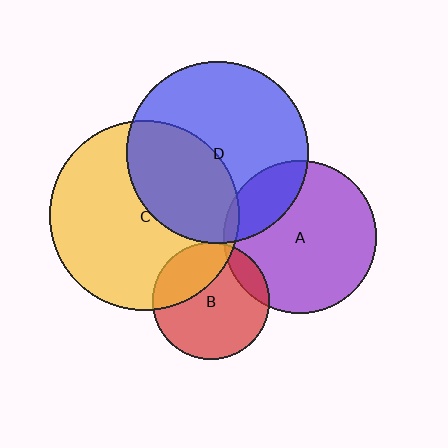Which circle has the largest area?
Circle C (yellow).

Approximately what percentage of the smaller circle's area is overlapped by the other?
Approximately 5%.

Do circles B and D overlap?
Yes.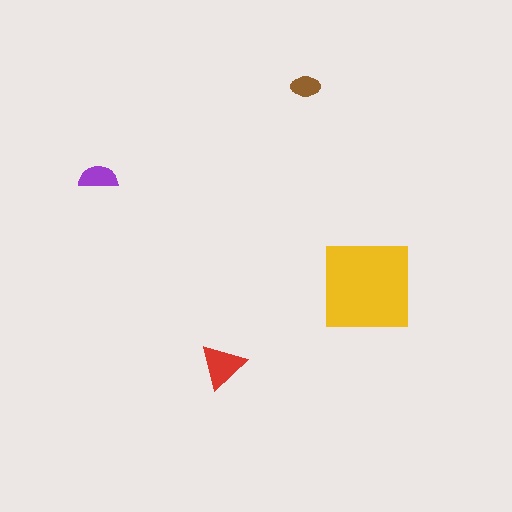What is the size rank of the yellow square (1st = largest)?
1st.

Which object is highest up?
The brown ellipse is topmost.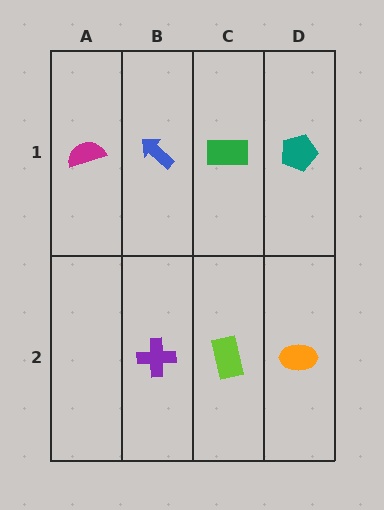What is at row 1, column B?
A blue arrow.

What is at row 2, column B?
A purple cross.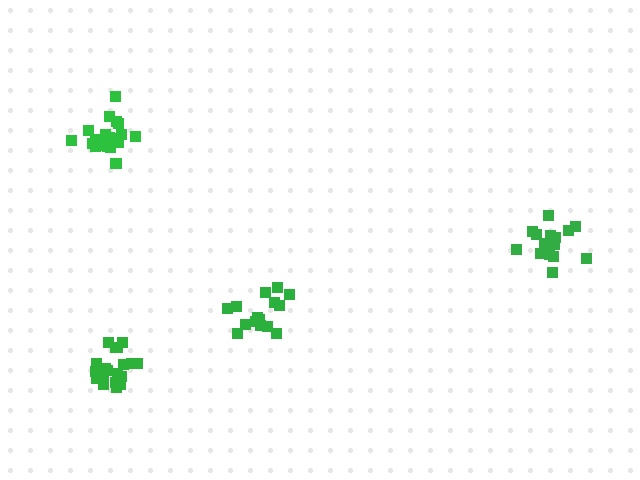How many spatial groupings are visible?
There are 4 spatial groupings.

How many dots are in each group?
Group 1: 16 dots, Group 2: 15 dots, Group 3: 21 dots, Group 4: 19 dots (71 total).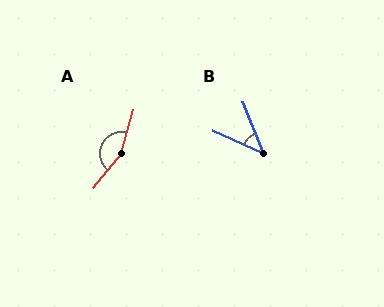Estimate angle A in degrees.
Approximately 156 degrees.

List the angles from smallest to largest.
B (43°), A (156°).